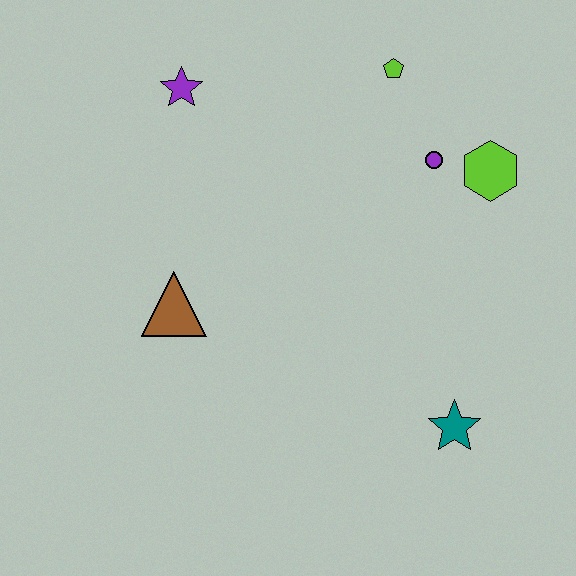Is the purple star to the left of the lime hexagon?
Yes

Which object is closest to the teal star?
The lime hexagon is closest to the teal star.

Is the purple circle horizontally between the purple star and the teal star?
Yes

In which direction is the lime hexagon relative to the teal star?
The lime hexagon is above the teal star.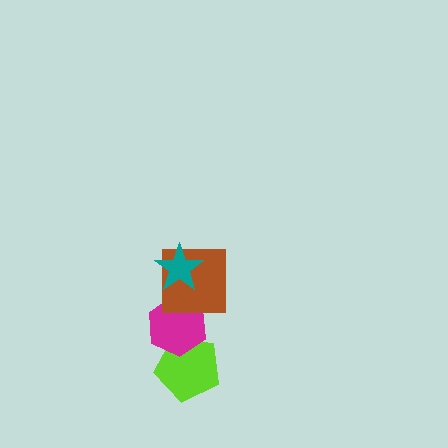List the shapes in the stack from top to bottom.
From top to bottom: the teal star, the brown square, the magenta hexagon, the lime pentagon.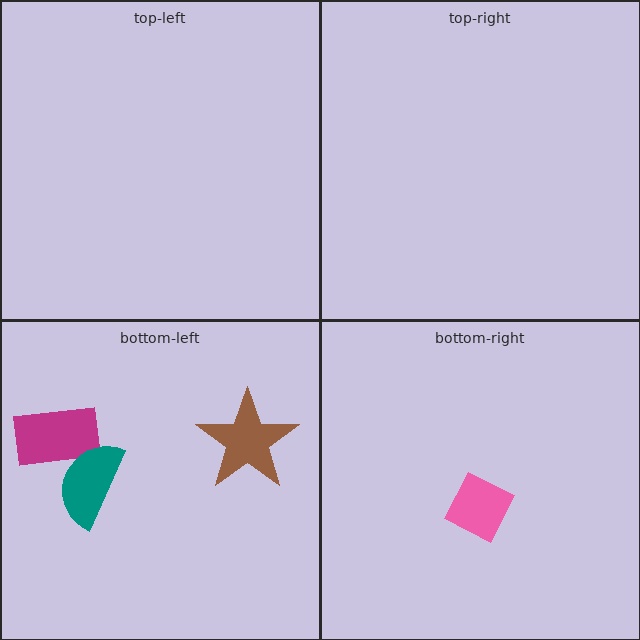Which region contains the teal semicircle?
The bottom-left region.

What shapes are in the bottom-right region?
The pink diamond.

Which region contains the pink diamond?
The bottom-right region.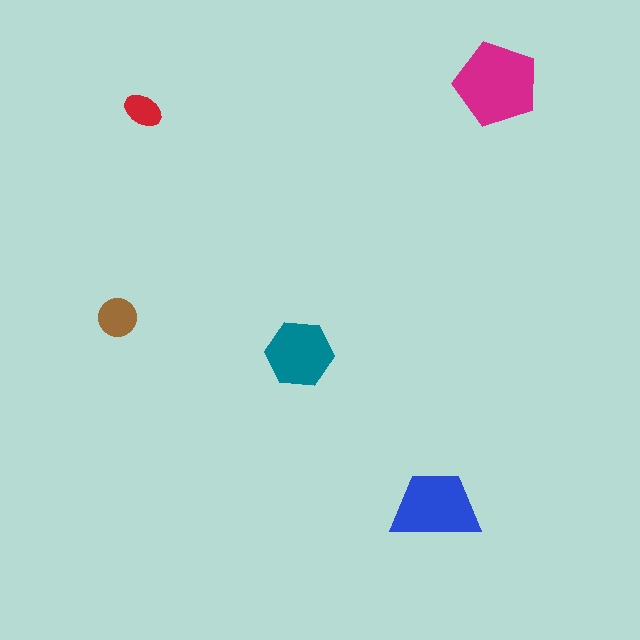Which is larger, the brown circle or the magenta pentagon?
The magenta pentagon.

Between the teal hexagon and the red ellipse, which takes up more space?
The teal hexagon.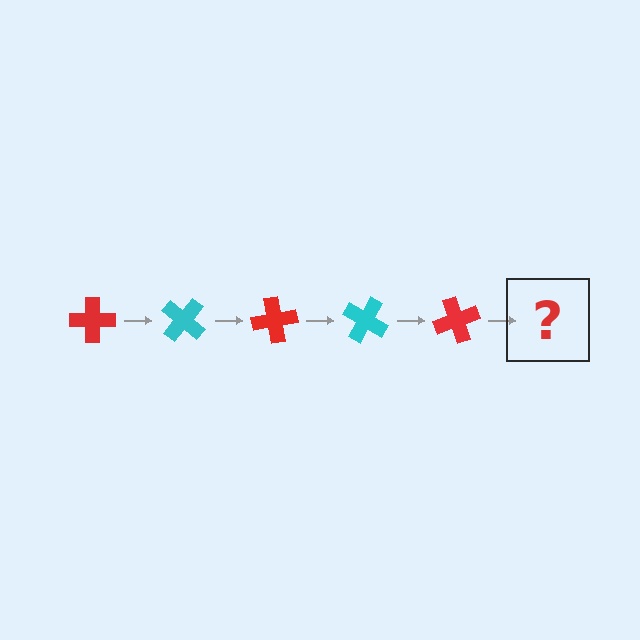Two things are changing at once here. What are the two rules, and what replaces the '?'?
The two rules are that it rotates 40 degrees each step and the color cycles through red and cyan. The '?' should be a cyan cross, rotated 200 degrees from the start.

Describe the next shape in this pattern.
It should be a cyan cross, rotated 200 degrees from the start.